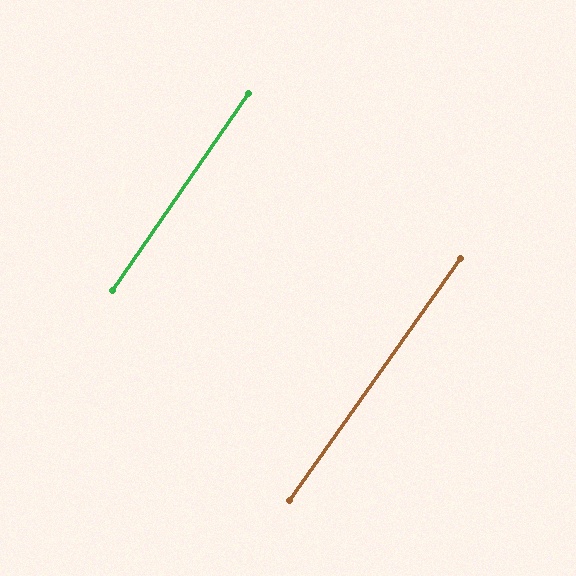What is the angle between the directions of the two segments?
Approximately 1 degree.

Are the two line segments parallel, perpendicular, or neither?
Parallel — their directions differ by only 0.7°.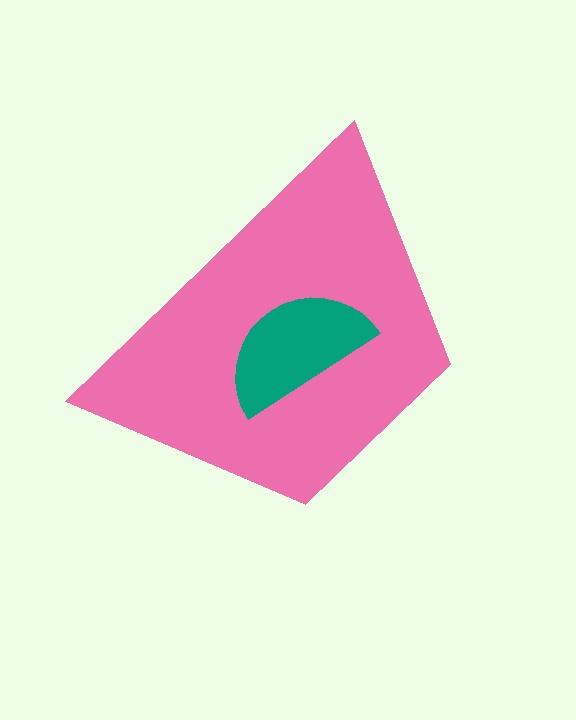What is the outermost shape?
The pink trapezoid.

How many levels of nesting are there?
2.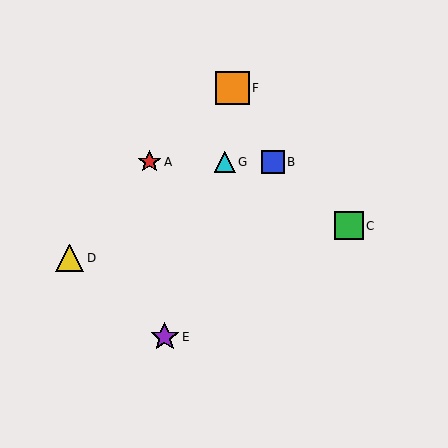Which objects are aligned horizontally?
Objects A, B, G are aligned horizontally.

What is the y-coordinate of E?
Object E is at y≈337.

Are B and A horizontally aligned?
Yes, both are at y≈162.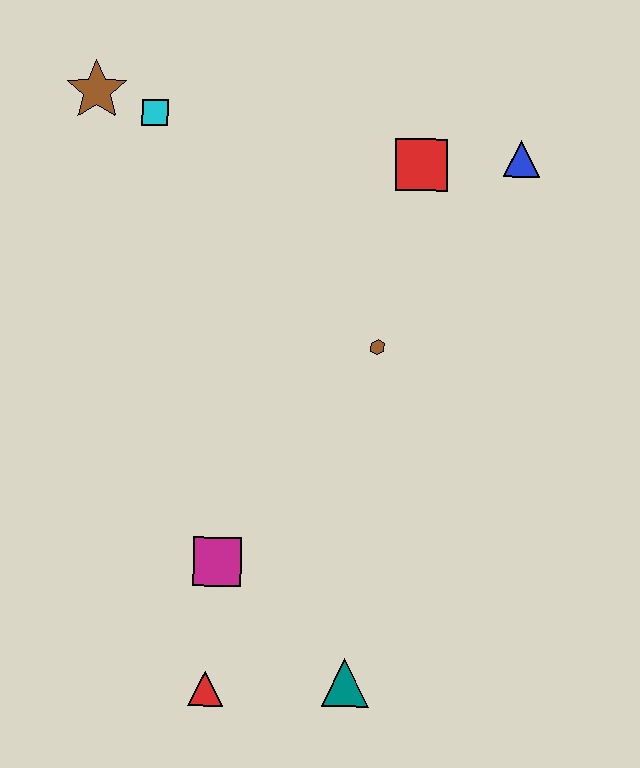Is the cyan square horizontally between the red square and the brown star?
Yes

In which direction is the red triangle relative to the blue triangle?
The red triangle is below the blue triangle.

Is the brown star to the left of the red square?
Yes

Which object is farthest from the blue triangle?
The red triangle is farthest from the blue triangle.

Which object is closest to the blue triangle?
The red square is closest to the blue triangle.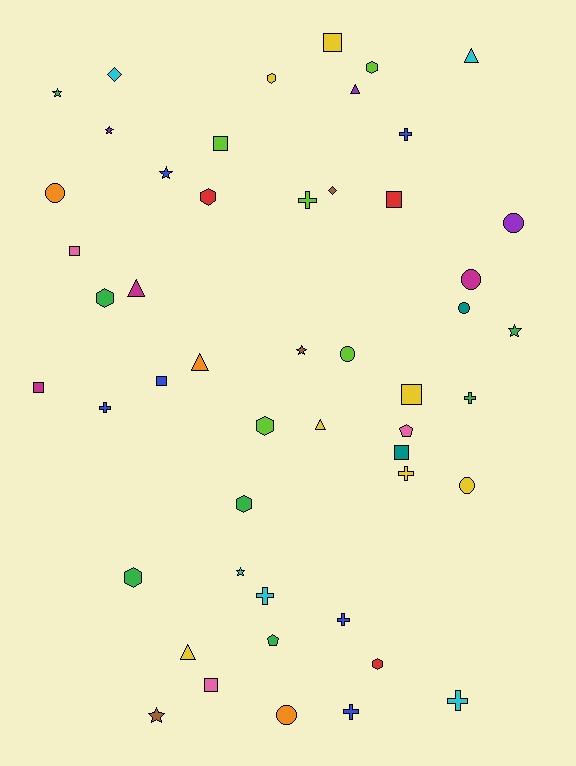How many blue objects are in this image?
There are 6 blue objects.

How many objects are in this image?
There are 50 objects.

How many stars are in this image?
There are 7 stars.